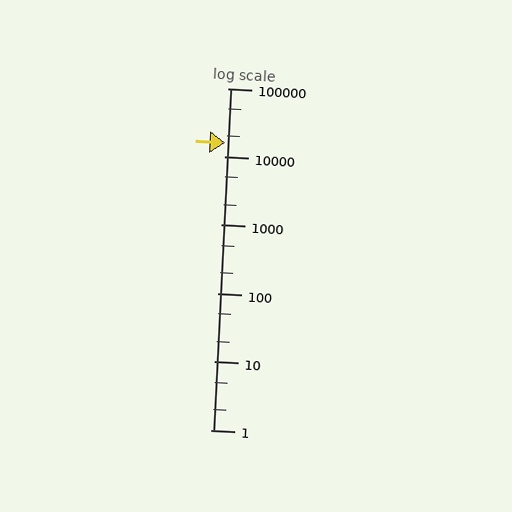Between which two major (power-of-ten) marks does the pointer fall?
The pointer is between 10000 and 100000.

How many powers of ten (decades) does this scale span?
The scale spans 5 decades, from 1 to 100000.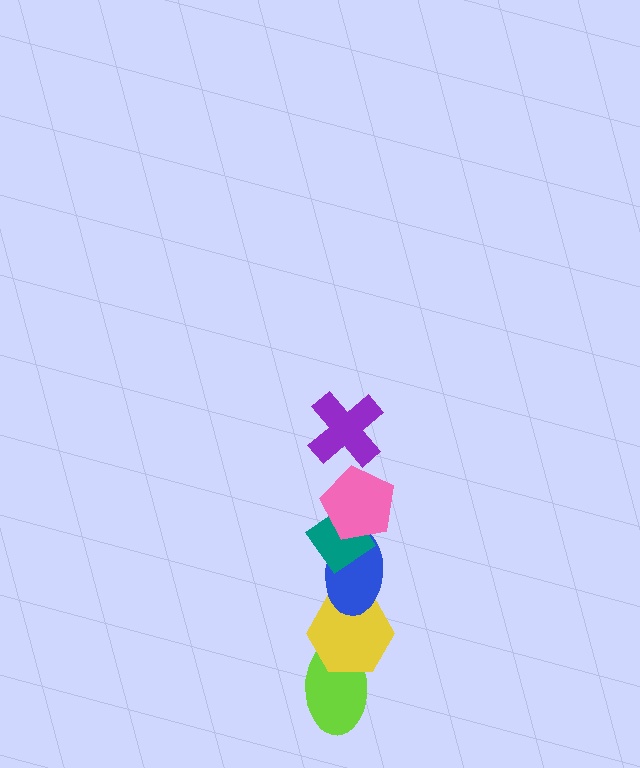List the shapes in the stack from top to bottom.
From top to bottom: the purple cross, the pink pentagon, the teal diamond, the blue ellipse, the yellow hexagon, the lime ellipse.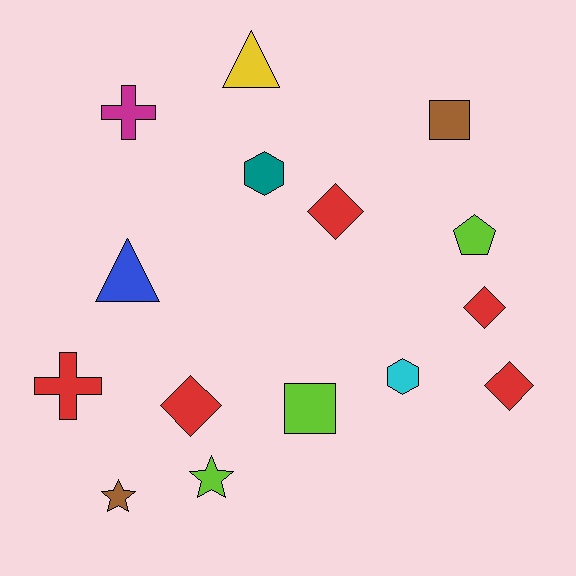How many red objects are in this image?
There are 5 red objects.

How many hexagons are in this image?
There are 2 hexagons.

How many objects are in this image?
There are 15 objects.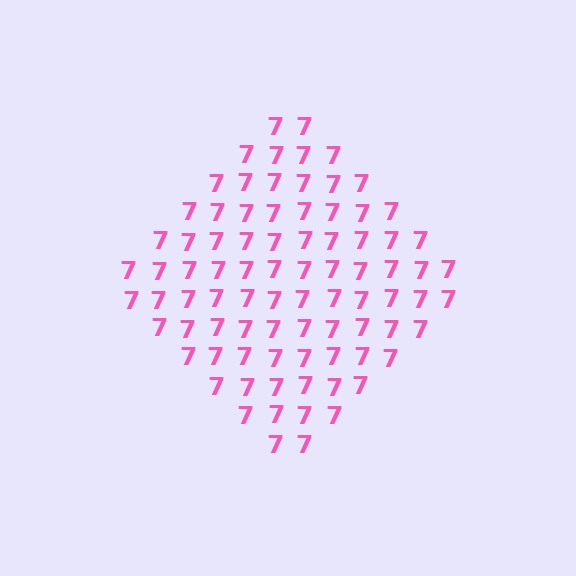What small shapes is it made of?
It is made of small digit 7's.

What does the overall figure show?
The overall figure shows a diamond.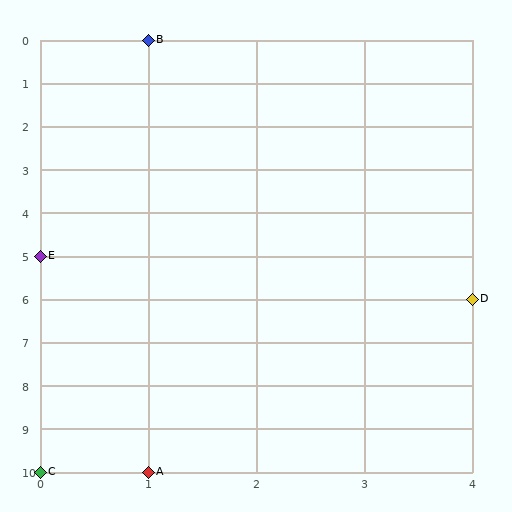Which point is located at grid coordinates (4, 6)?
Point D is at (4, 6).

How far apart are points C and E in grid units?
Points C and E are 5 rows apart.